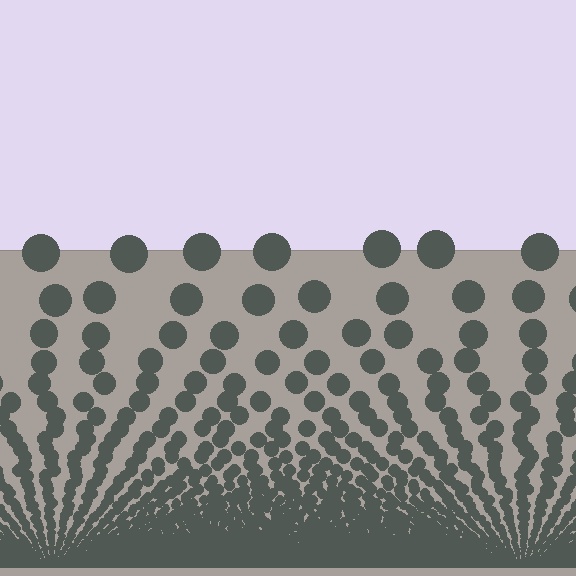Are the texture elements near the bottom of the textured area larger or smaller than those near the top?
Smaller. The gradient is inverted — elements near the bottom are smaller and denser.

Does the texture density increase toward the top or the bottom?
Density increases toward the bottom.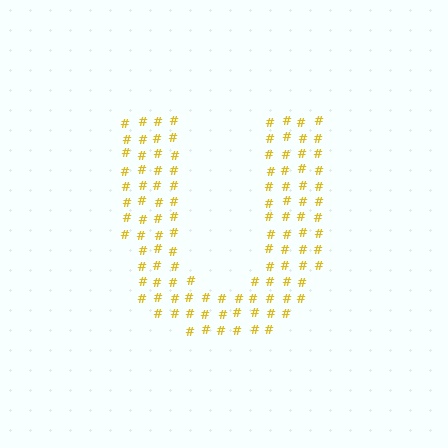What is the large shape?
The large shape is the letter U.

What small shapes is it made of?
It is made of small hash symbols.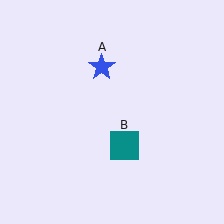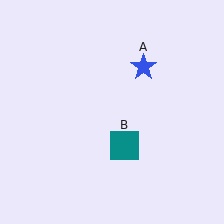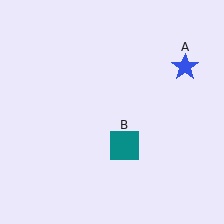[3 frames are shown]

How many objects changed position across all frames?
1 object changed position: blue star (object A).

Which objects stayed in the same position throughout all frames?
Teal square (object B) remained stationary.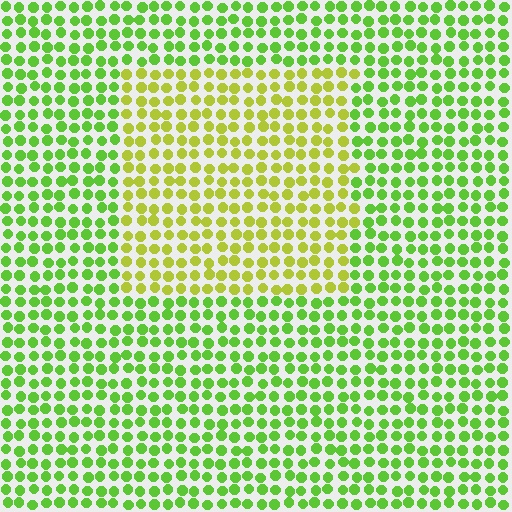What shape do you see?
I see a rectangle.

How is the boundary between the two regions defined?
The boundary is defined purely by a slight shift in hue (about 35 degrees). Spacing, size, and orientation are identical on both sides.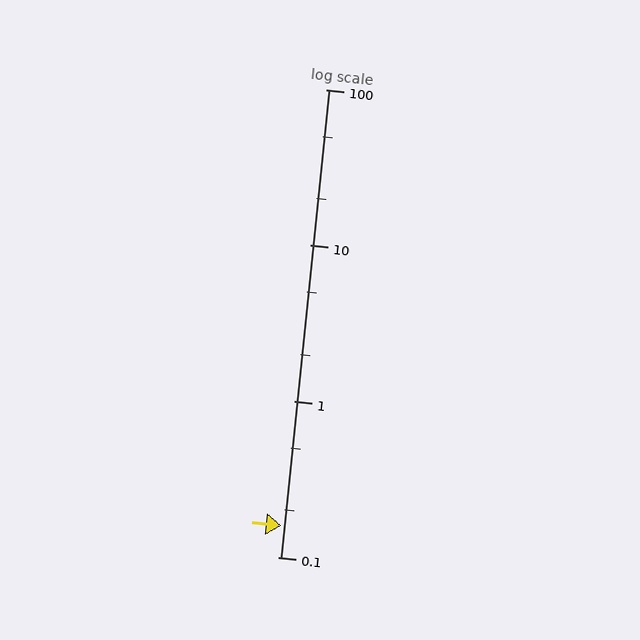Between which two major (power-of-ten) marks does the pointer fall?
The pointer is between 0.1 and 1.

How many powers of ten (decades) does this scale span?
The scale spans 3 decades, from 0.1 to 100.